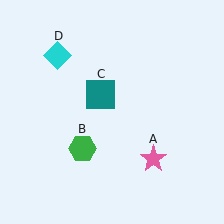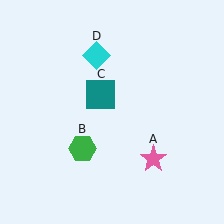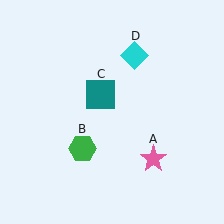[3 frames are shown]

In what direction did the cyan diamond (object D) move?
The cyan diamond (object D) moved right.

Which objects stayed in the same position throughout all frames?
Pink star (object A) and green hexagon (object B) and teal square (object C) remained stationary.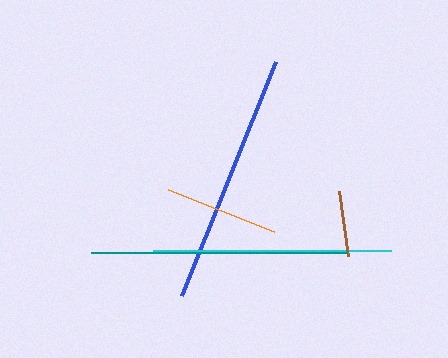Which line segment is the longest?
The teal line is the longest at approximately 256 pixels.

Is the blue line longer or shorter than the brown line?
The blue line is longer than the brown line.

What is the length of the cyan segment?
The cyan segment is approximately 239 pixels long.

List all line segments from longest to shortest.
From longest to shortest: teal, blue, cyan, orange, brown.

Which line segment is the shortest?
The brown line is the shortest at approximately 66 pixels.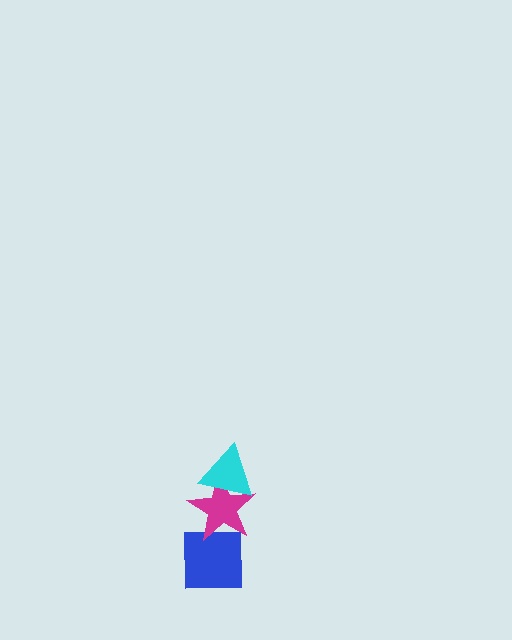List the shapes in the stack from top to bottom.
From top to bottom: the cyan triangle, the magenta star, the blue square.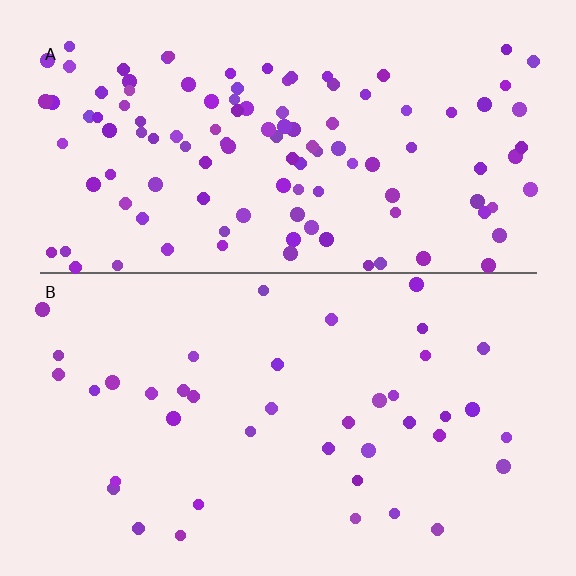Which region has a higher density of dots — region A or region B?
A (the top).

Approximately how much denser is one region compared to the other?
Approximately 2.8× — region A over region B.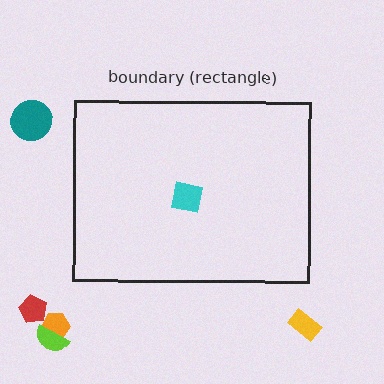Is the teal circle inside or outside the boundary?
Outside.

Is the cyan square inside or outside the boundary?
Inside.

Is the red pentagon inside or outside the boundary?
Outside.